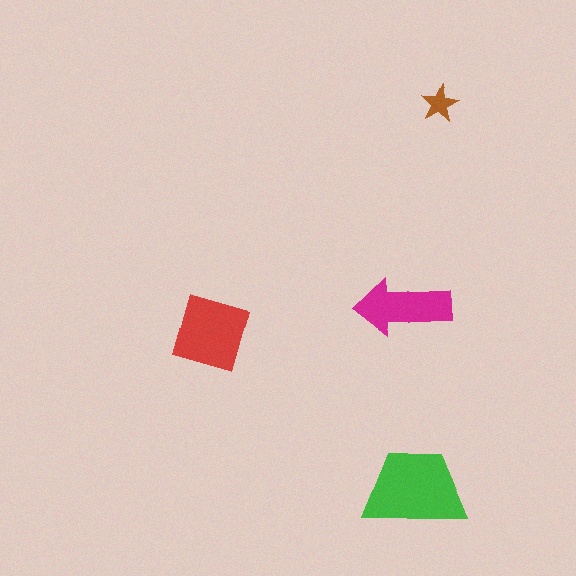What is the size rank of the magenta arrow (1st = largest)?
3rd.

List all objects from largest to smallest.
The green trapezoid, the red diamond, the magenta arrow, the brown star.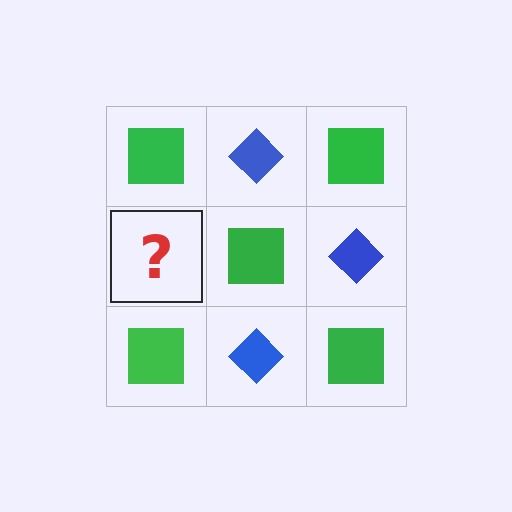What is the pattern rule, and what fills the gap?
The rule is that it alternates green square and blue diamond in a checkerboard pattern. The gap should be filled with a blue diamond.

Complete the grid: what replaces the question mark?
The question mark should be replaced with a blue diamond.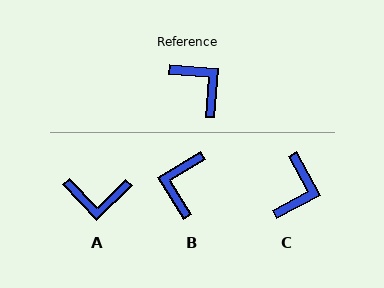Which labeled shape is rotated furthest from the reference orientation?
A, about 132 degrees away.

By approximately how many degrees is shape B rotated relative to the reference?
Approximately 125 degrees counter-clockwise.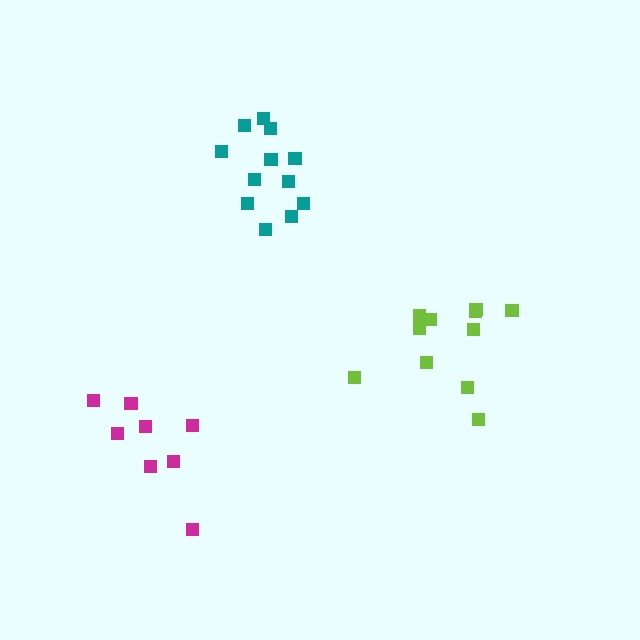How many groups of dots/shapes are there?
There are 3 groups.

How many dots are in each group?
Group 1: 12 dots, Group 2: 8 dots, Group 3: 11 dots (31 total).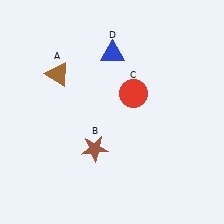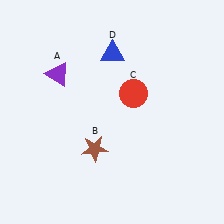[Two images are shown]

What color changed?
The triangle (A) changed from brown in Image 1 to purple in Image 2.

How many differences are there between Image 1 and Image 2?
There is 1 difference between the two images.